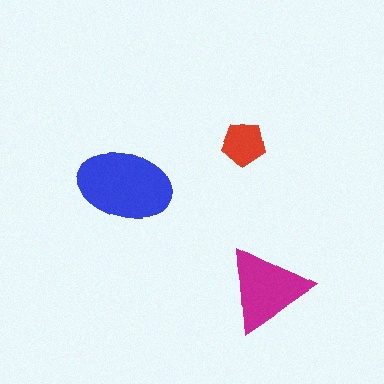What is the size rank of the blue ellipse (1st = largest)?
1st.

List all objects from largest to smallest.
The blue ellipse, the magenta triangle, the red pentagon.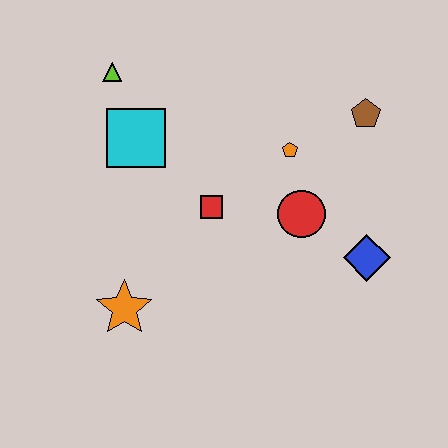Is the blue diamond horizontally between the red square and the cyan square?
No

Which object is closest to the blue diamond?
The red circle is closest to the blue diamond.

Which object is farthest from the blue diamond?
The lime triangle is farthest from the blue diamond.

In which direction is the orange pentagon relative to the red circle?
The orange pentagon is above the red circle.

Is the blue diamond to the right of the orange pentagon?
Yes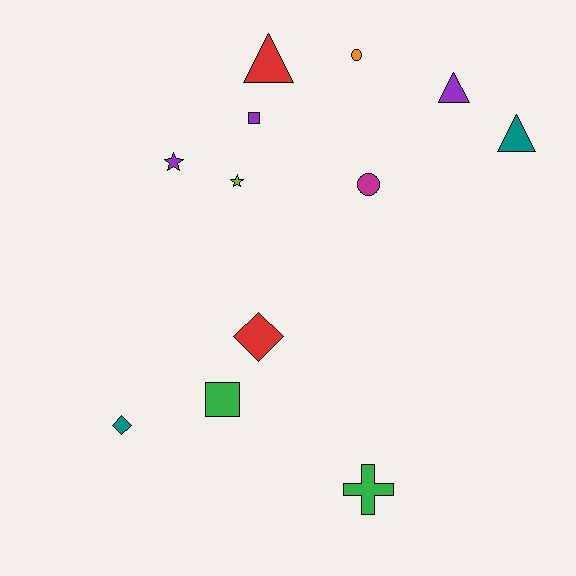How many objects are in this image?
There are 12 objects.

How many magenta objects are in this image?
There is 1 magenta object.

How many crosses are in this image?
There is 1 cross.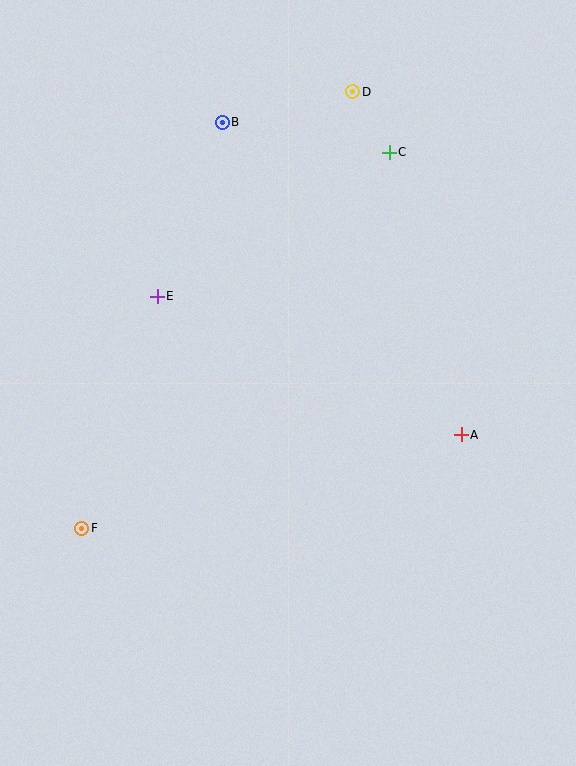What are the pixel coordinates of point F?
Point F is at (82, 528).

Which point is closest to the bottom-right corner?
Point A is closest to the bottom-right corner.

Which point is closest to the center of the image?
Point E at (157, 296) is closest to the center.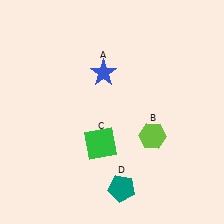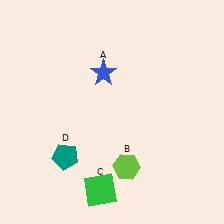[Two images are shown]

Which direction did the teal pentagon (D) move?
The teal pentagon (D) moved left.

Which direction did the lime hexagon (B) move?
The lime hexagon (B) moved down.